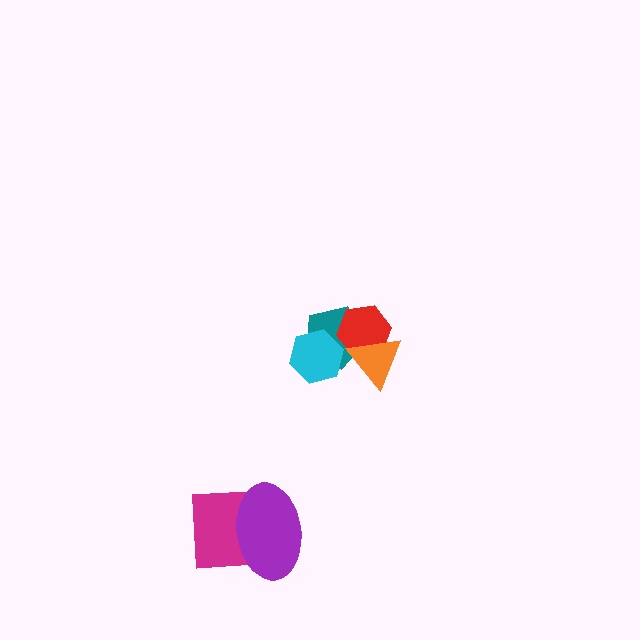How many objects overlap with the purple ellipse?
1 object overlaps with the purple ellipse.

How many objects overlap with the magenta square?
1 object overlaps with the magenta square.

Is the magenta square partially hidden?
Yes, it is partially covered by another shape.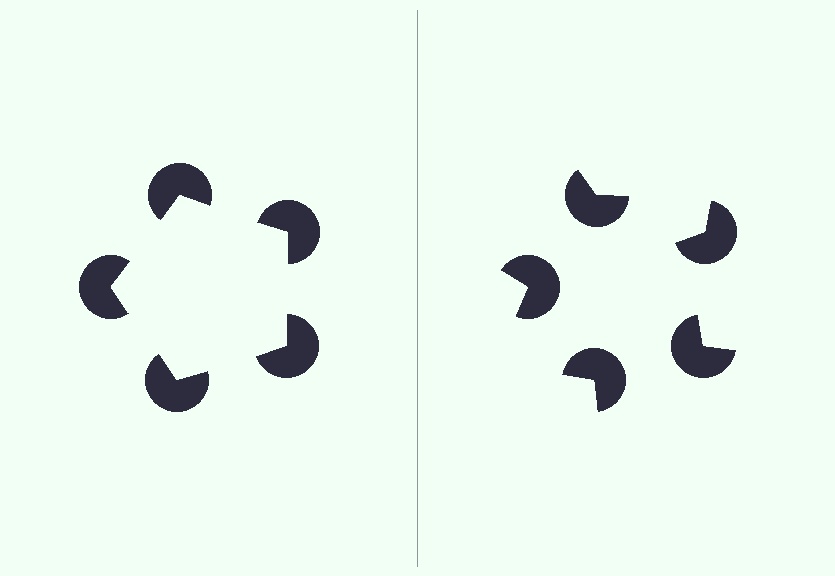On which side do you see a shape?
An illusory pentagon appears on the left side. On the right side the wedge cuts are rotated, so no coherent shape forms.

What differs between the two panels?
The pac-man discs are positioned identically on both sides; only the wedge orientations differ. On the left they align to a pentagon; on the right they are misaligned.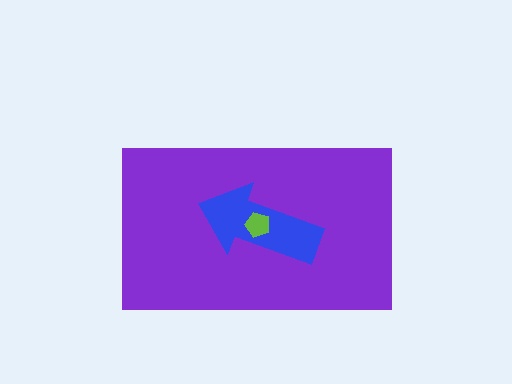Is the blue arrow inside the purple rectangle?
Yes.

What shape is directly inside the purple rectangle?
The blue arrow.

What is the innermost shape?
The lime pentagon.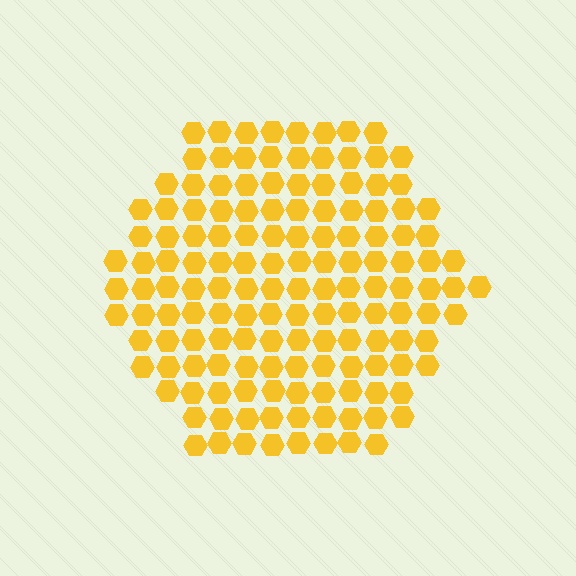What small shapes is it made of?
It is made of small hexagons.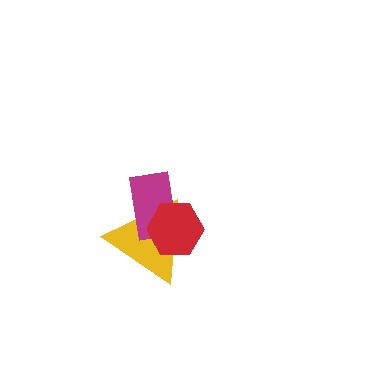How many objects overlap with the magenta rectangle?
2 objects overlap with the magenta rectangle.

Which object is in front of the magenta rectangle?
The red hexagon is in front of the magenta rectangle.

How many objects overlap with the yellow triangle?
2 objects overlap with the yellow triangle.